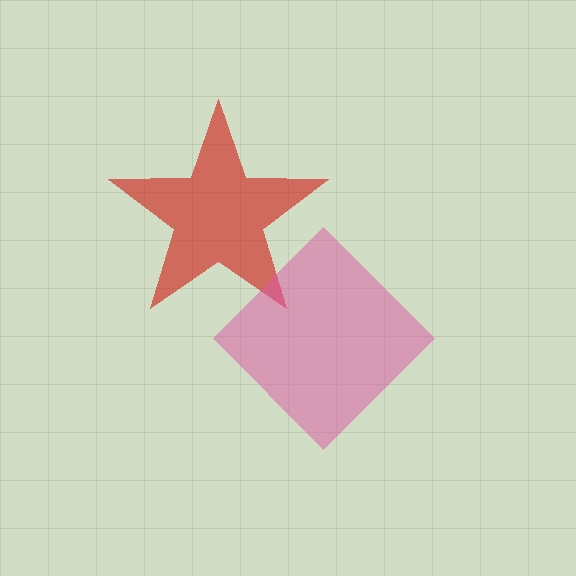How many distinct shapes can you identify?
There are 2 distinct shapes: a red star, a pink diamond.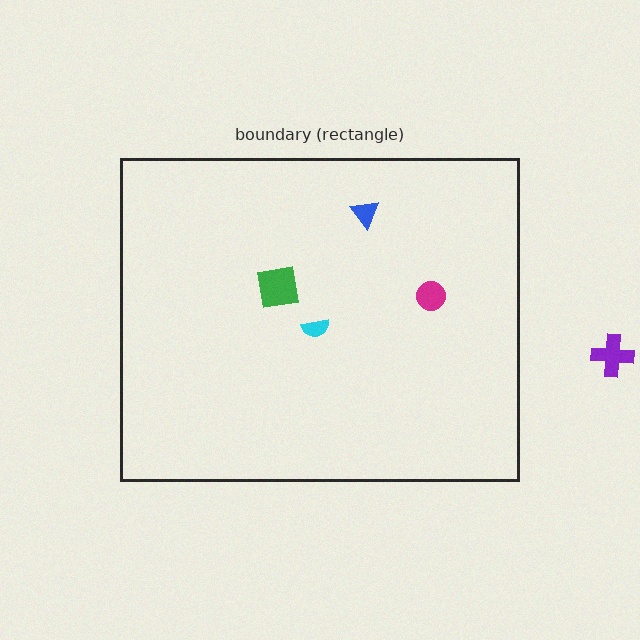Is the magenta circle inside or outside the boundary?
Inside.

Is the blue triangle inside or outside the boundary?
Inside.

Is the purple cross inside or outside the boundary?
Outside.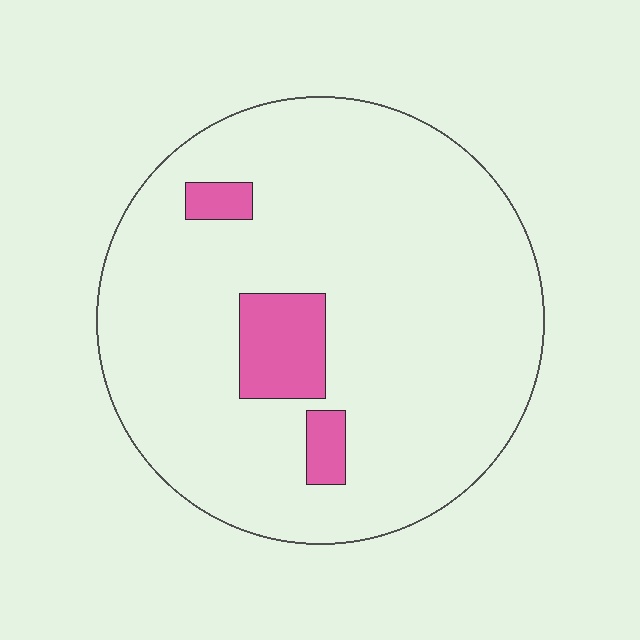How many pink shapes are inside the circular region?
3.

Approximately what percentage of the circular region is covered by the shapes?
Approximately 10%.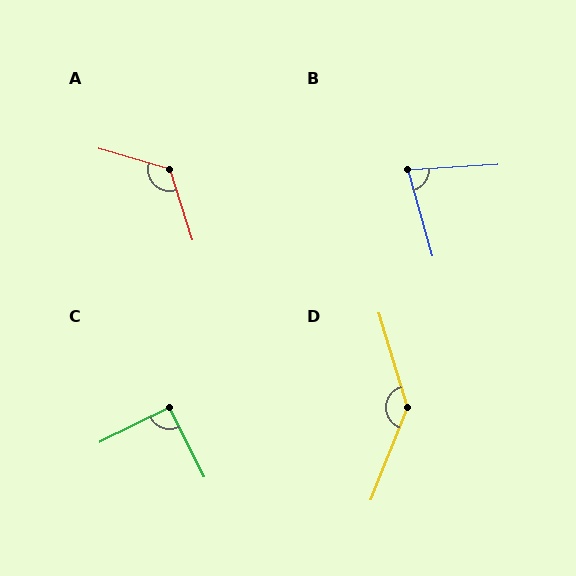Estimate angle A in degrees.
Approximately 124 degrees.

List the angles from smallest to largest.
B (78°), C (91°), A (124°), D (142°).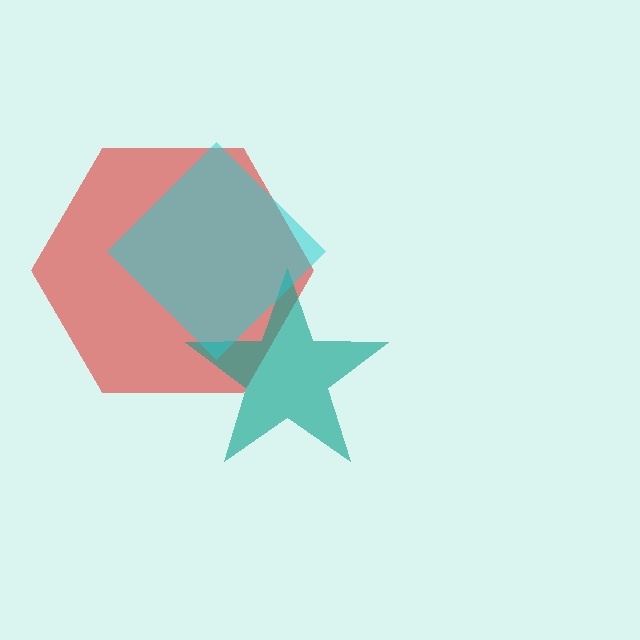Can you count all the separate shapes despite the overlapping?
Yes, there are 3 separate shapes.